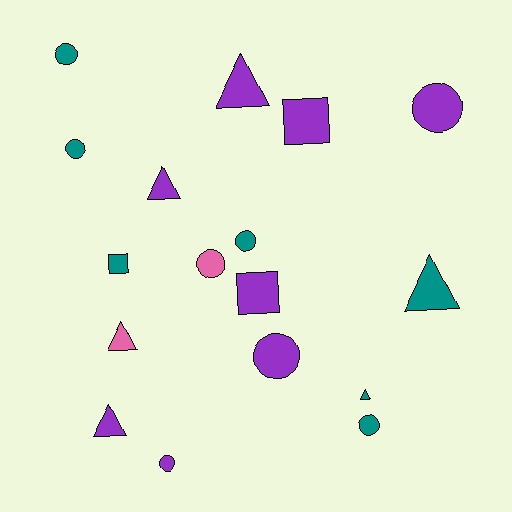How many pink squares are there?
There are no pink squares.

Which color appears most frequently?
Purple, with 8 objects.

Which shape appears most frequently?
Circle, with 8 objects.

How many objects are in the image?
There are 17 objects.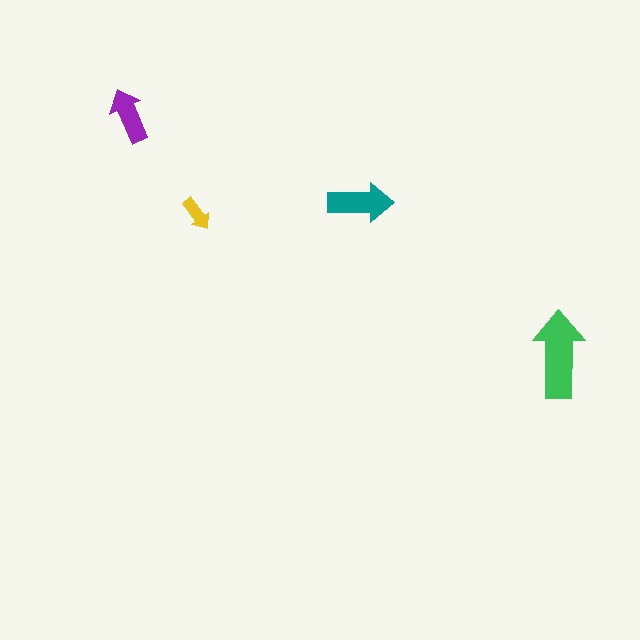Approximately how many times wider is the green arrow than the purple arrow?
About 1.5 times wider.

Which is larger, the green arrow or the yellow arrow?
The green one.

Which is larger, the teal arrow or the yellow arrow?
The teal one.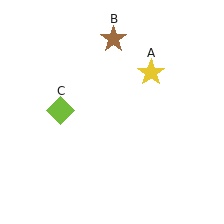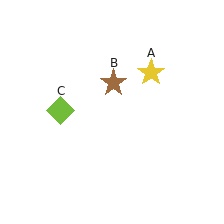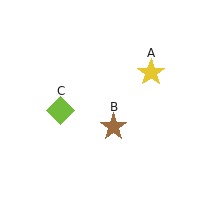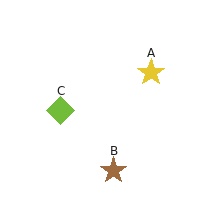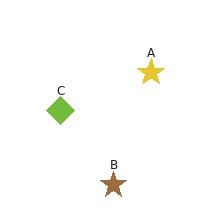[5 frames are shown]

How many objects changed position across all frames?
1 object changed position: brown star (object B).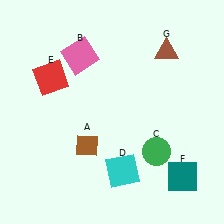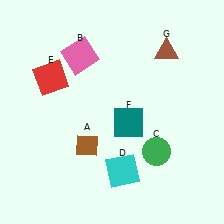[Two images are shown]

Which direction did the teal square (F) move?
The teal square (F) moved left.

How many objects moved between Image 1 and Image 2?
1 object moved between the two images.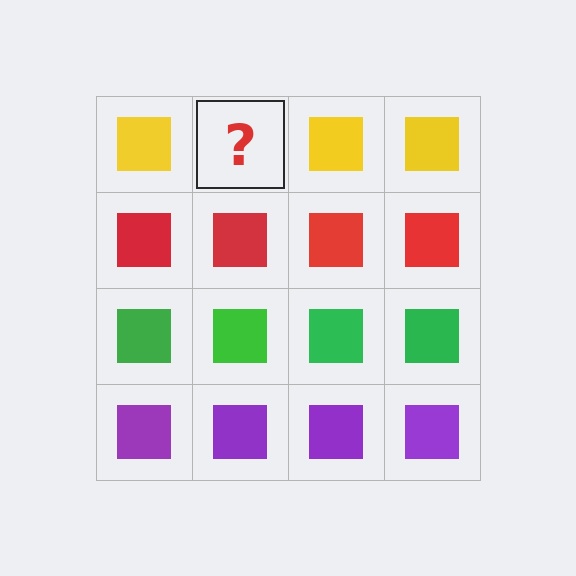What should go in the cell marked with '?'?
The missing cell should contain a yellow square.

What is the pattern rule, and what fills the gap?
The rule is that each row has a consistent color. The gap should be filled with a yellow square.